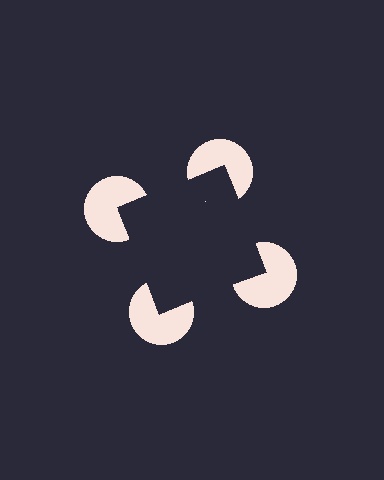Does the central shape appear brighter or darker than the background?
It typically appears slightly darker than the background, even though no actual brightness change is drawn.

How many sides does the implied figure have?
4 sides.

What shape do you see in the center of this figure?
An illusory square — its edges are inferred from the aligned wedge cuts in the pac-man discs, not physically drawn.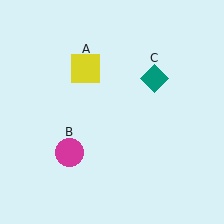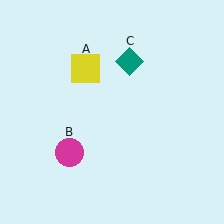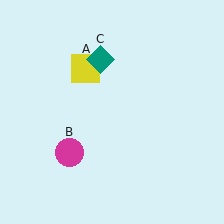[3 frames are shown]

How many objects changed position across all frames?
1 object changed position: teal diamond (object C).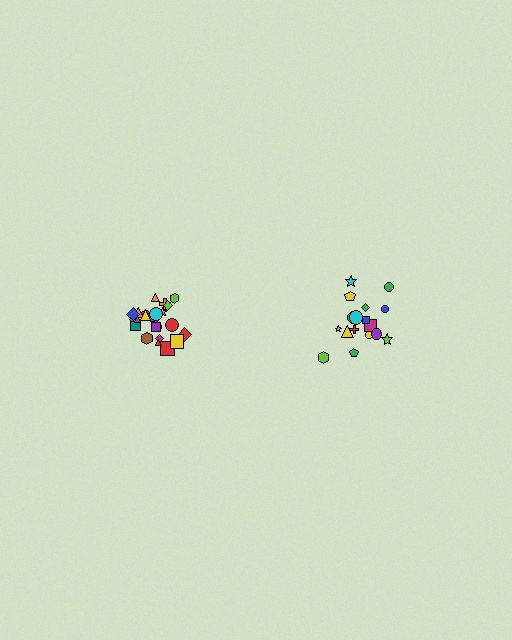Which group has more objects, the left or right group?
The left group.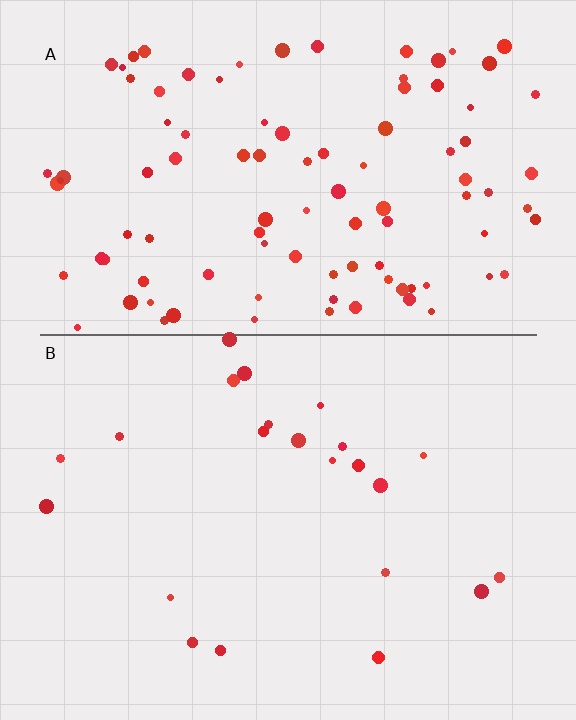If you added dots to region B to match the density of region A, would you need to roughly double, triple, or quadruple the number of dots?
Approximately quadruple.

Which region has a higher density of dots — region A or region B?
A (the top).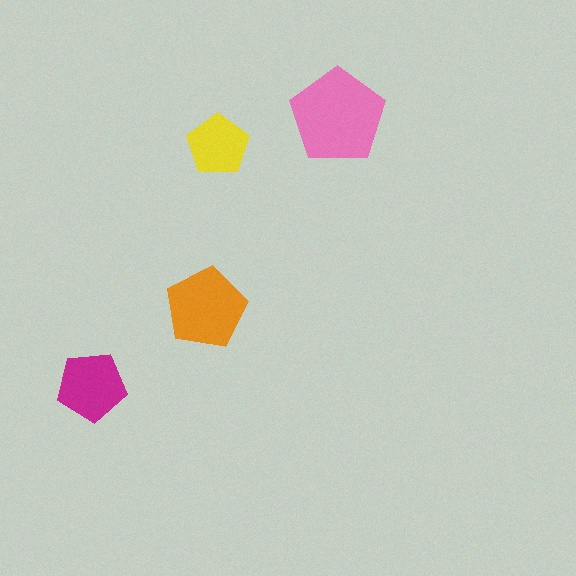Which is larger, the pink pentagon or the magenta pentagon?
The pink one.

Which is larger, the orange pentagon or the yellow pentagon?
The orange one.